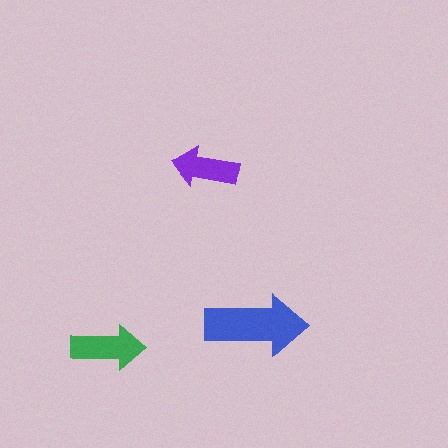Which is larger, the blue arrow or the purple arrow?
The blue one.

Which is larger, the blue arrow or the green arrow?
The blue one.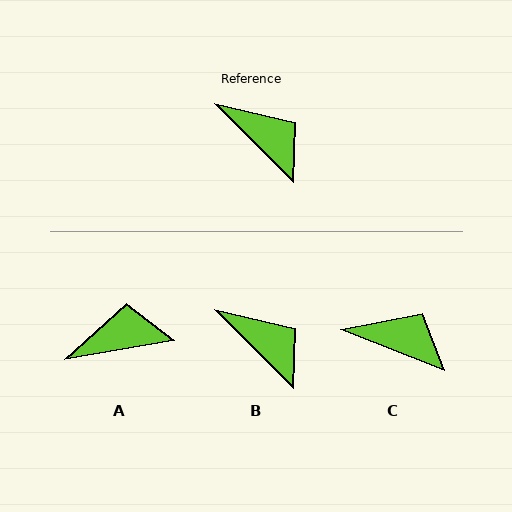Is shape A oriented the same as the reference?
No, it is off by about 55 degrees.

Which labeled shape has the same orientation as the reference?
B.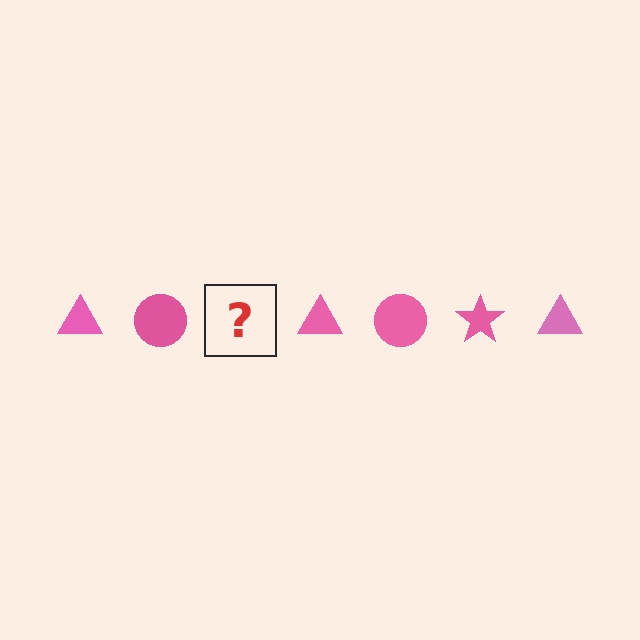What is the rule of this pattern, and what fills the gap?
The rule is that the pattern cycles through triangle, circle, star shapes in pink. The gap should be filled with a pink star.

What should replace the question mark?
The question mark should be replaced with a pink star.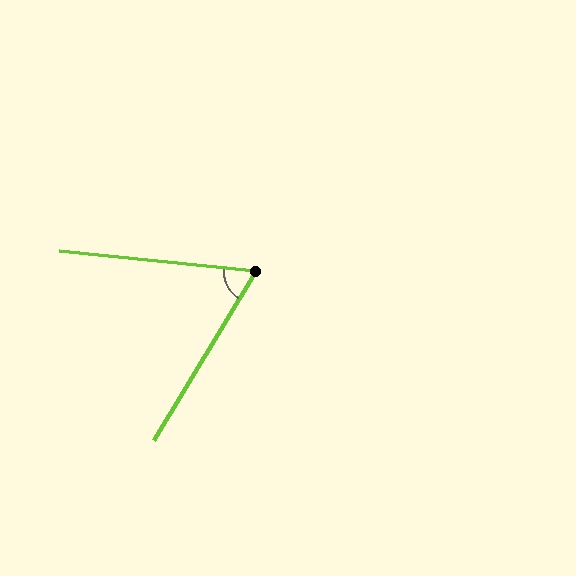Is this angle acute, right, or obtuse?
It is acute.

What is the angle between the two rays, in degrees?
Approximately 65 degrees.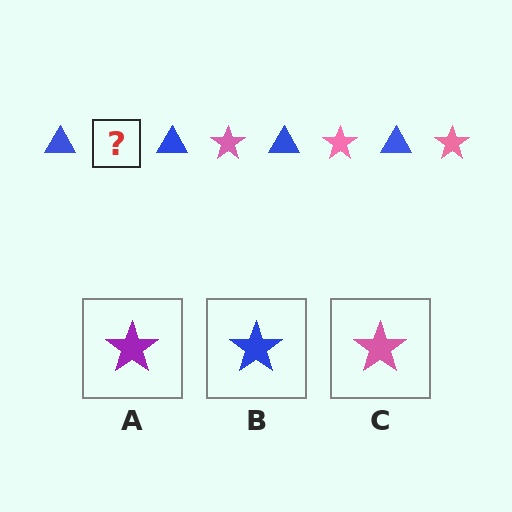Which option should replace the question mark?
Option C.